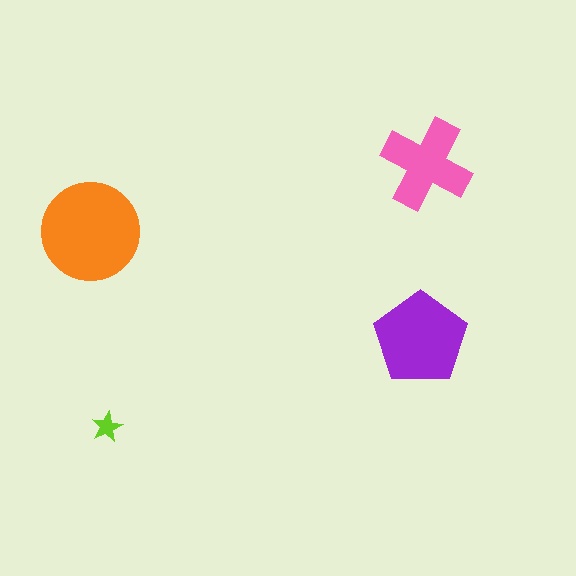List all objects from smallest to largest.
The lime star, the pink cross, the purple pentagon, the orange circle.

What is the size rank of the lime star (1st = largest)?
4th.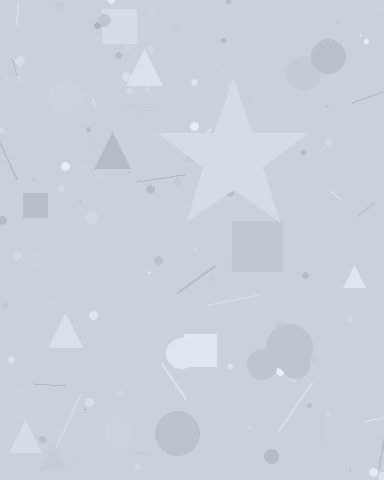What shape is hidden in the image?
A star is hidden in the image.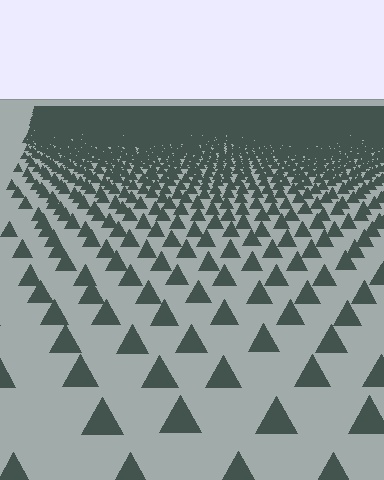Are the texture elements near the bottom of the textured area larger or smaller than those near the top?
Larger. Near the bottom, elements are closer to the viewer and appear at a bigger on-screen size.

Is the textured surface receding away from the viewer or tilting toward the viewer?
The surface is receding away from the viewer. Texture elements get smaller and denser toward the top.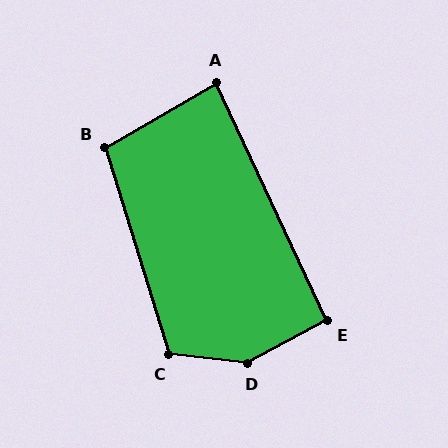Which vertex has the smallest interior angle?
A, at approximately 85 degrees.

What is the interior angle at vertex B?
Approximately 103 degrees (obtuse).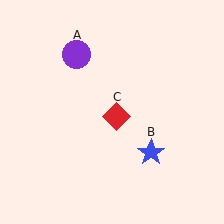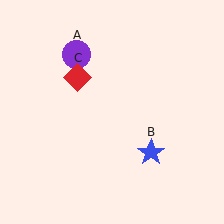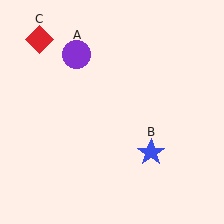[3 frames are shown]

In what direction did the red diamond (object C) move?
The red diamond (object C) moved up and to the left.